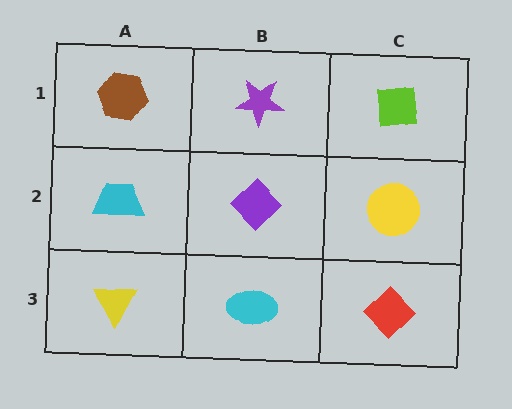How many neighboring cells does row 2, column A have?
3.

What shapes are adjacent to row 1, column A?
A cyan trapezoid (row 2, column A), a purple star (row 1, column B).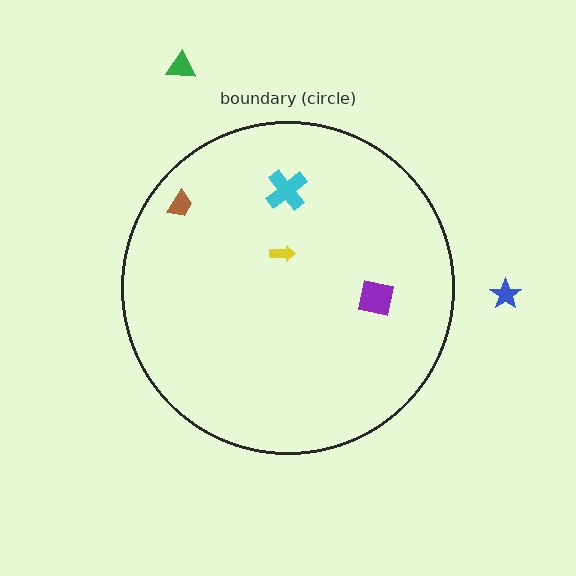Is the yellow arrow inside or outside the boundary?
Inside.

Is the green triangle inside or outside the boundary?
Outside.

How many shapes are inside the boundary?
4 inside, 2 outside.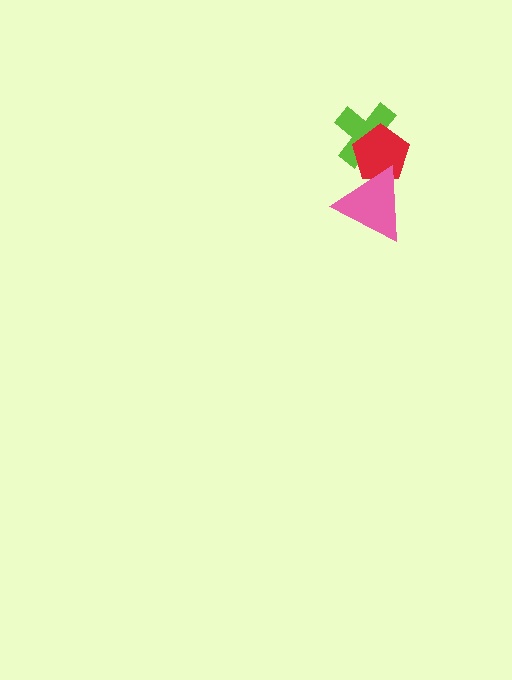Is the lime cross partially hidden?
Yes, it is partially covered by another shape.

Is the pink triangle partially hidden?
No, no other shape covers it.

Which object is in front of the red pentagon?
The pink triangle is in front of the red pentagon.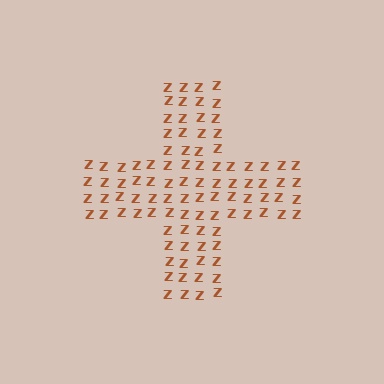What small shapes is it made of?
It is made of small letter Z's.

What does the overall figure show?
The overall figure shows a cross.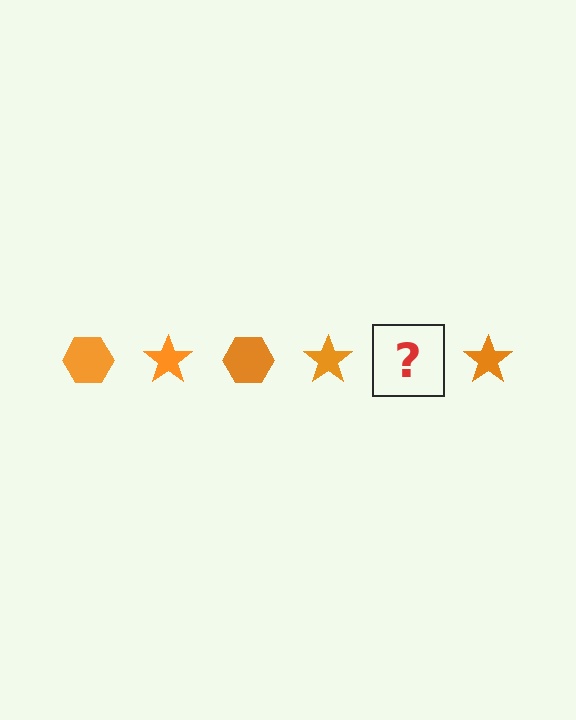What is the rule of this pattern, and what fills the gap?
The rule is that the pattern cycles through hexagon, star shapes in orange. The gap should be filled with an orange hexagon.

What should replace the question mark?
The question mark should be replaced with an orange hexagon.